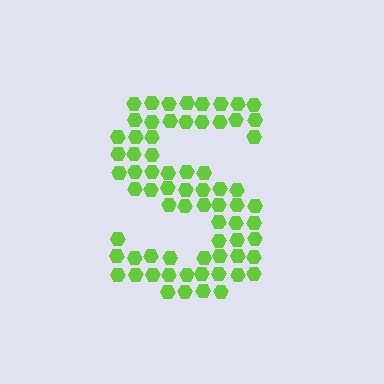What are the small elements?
The small elements are hexagons.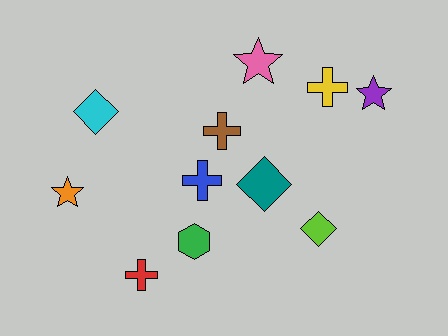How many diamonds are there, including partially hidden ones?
There are 3 diamonds.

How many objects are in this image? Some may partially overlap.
There are 11 objects.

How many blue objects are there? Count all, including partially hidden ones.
There is 1 blue object.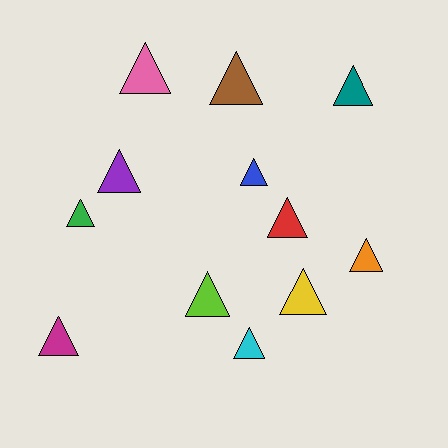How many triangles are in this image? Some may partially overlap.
There are 12 triangles.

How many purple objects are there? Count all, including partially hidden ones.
There is 1 purple object.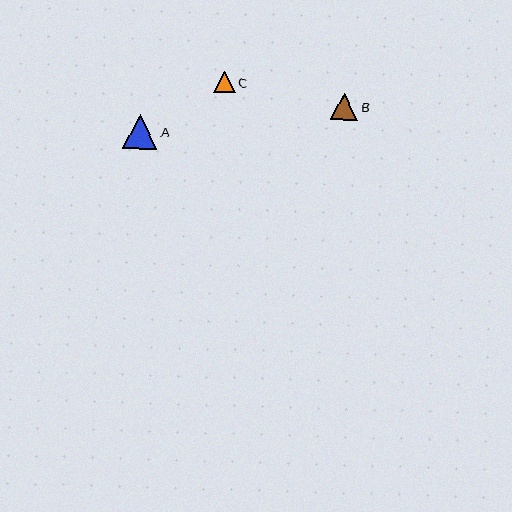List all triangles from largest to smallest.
From largest to smallest: A, B, C.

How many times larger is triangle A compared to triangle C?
Triangle A is approximately 1.6 times the size of triangle C.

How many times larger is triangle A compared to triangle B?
Triangle A is approximately 1.3 times the size of triangle B.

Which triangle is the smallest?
Triangle C is the smallest with a size of approximately 21 pixels.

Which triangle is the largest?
Triangle A is the largest with a size of approximately 35 pixels.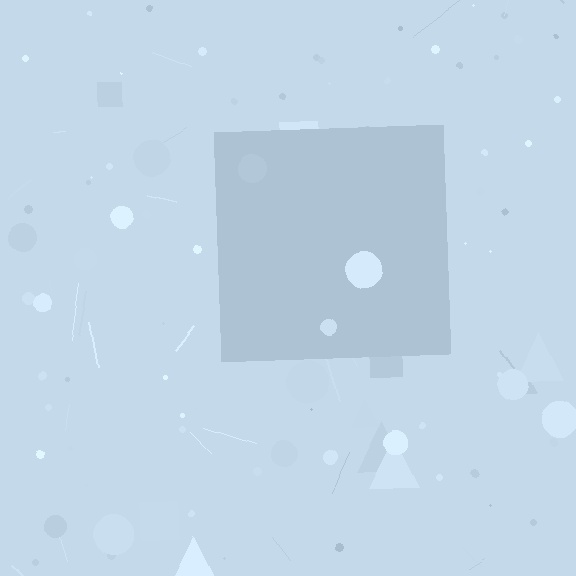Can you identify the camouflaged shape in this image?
The camouflaged shape is a square.